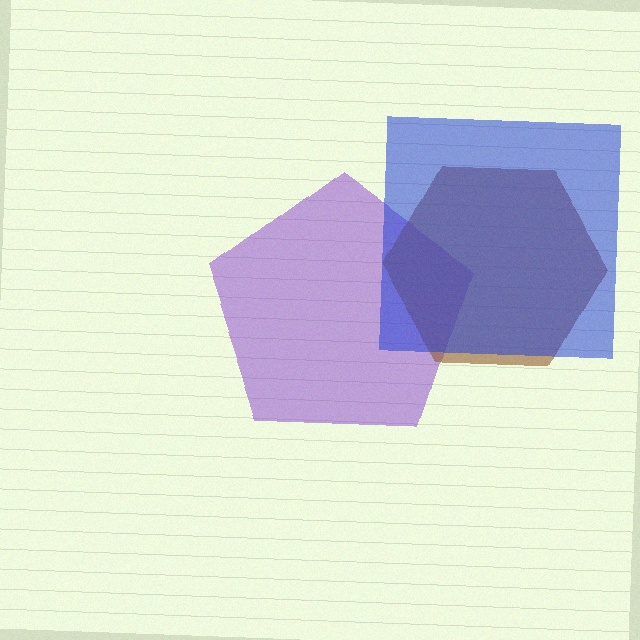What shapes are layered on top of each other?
The layered shapes are: a purple pentagon, a brown hexagon, a blue square.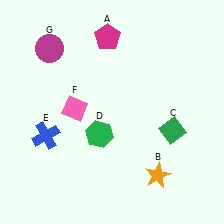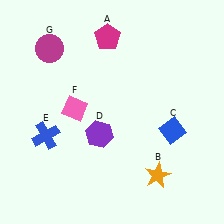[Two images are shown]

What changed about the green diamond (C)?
In Image 1, C is green. In Image 2, it changed to blue.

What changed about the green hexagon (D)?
In Image 1, D is green. In Image 2, it changed to purple.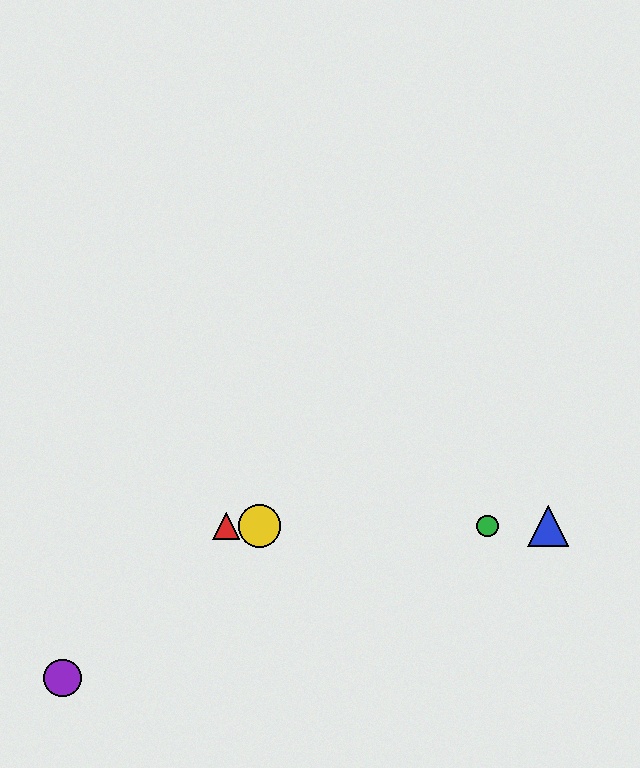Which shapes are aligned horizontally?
The red triangle, the blue triangle, the green circle, the yellow circle are aligned horizontally.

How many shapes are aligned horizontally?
4 shapes (the red triangle, the blue triangle, the green circle, the yellow circle) are aligned horizontally.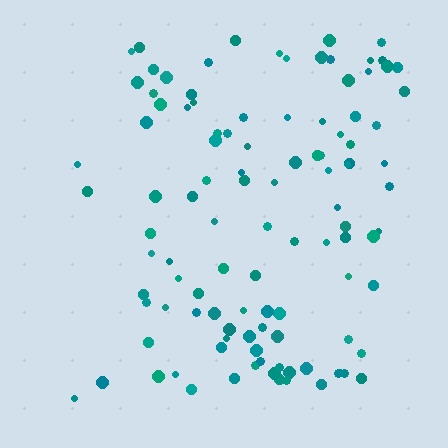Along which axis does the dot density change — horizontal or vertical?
Horizontal.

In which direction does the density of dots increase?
From left to right, with the right side densest.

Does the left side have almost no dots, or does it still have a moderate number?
Still a moderate number, just noticeably fewer than the right.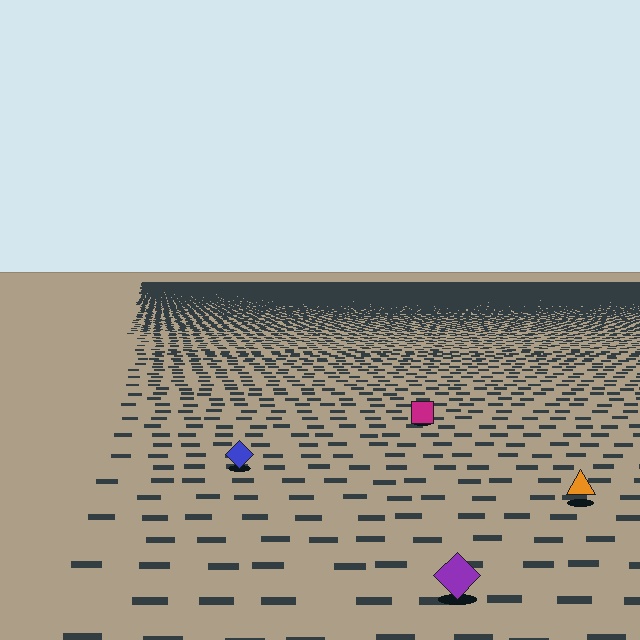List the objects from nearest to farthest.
From nearest to farthest: the purple diamond, the orange triangle, the blue diamond, the magenta square.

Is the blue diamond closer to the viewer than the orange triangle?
No. The orange triangle is closer — you can tell from the texture gradient: the ground texture is coarser near it.